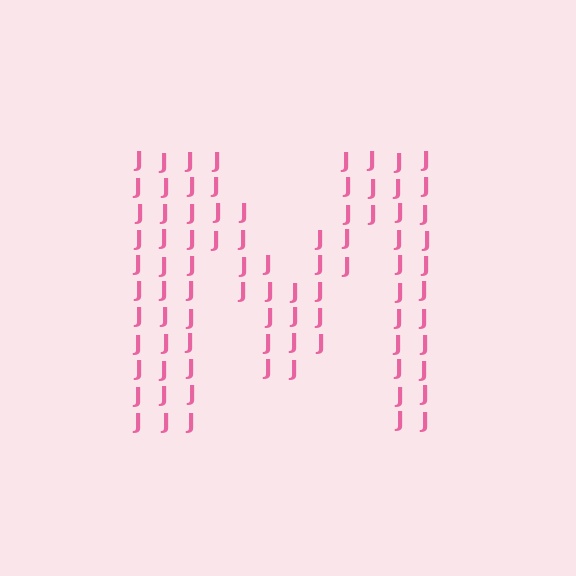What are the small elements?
The small elements are letter J's.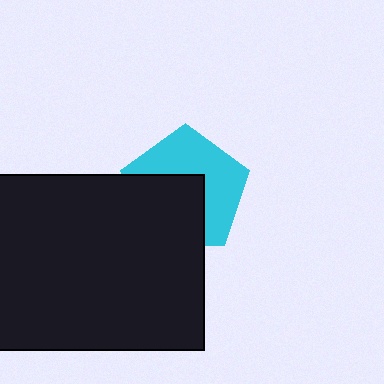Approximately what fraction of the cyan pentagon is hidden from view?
Roughly 48% of the cyan pentagon is hidden behind the black rectangle.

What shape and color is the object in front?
The object in front is a black rectangle.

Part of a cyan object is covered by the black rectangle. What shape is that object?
It is a pentagon.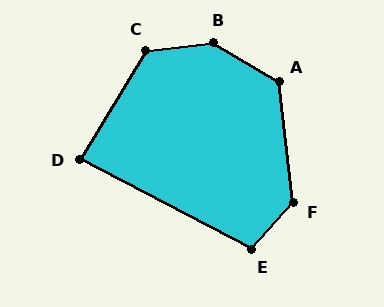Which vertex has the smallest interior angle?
D, at approximately 86 degrees.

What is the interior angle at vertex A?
Approximately 128 degrees (obtuse).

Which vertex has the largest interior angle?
B, at approximately 143 degrees.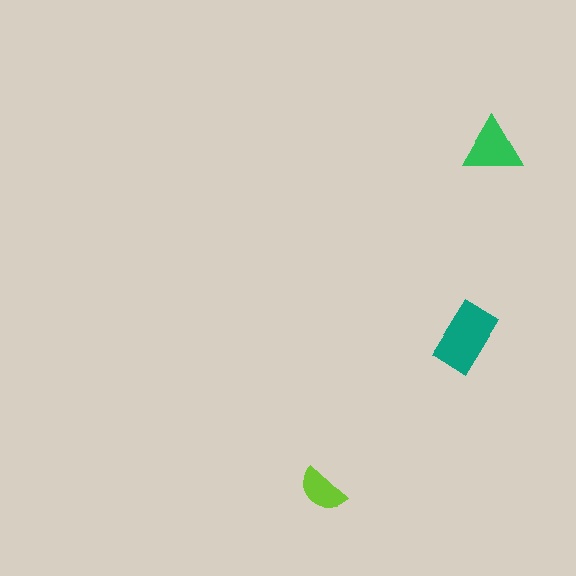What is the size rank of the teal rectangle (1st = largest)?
1st.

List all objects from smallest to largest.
The lime semicircle, the green triangle, the teal rectangle.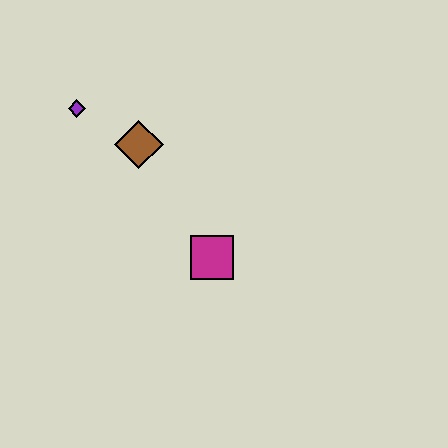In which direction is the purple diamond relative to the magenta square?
The purple diamond is above the magenta square.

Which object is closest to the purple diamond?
The brown diamond is closest to the purple diamond.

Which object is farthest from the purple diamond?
The magenta square is farthest from the purple diamond.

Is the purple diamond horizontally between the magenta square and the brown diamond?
No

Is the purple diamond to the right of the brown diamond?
No